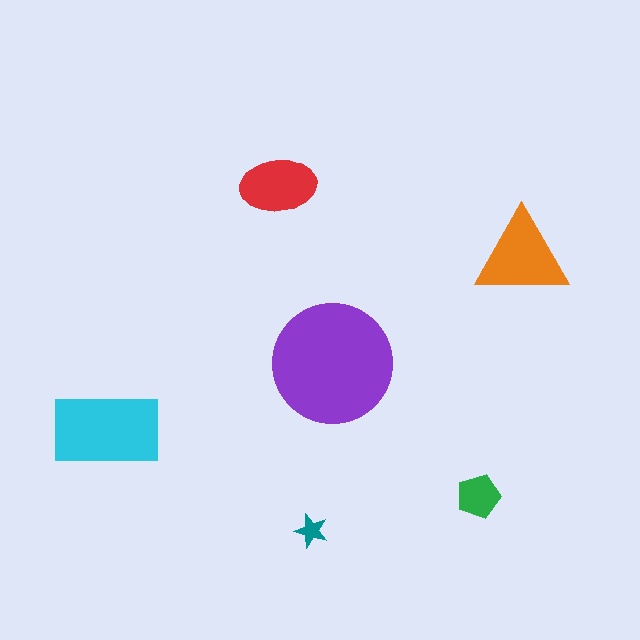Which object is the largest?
The purple circle.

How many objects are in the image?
There are 6 objects in the image.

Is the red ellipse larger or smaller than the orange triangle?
Smaller.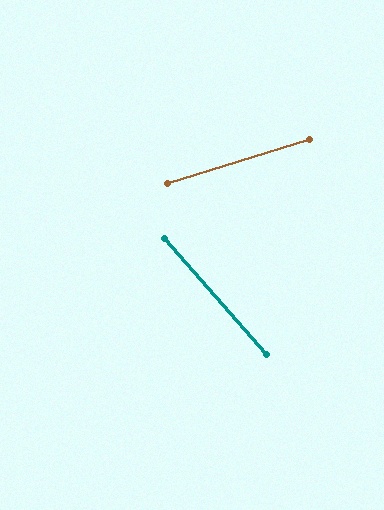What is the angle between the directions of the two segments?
Approximately 66 degrees.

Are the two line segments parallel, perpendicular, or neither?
Neither parallel nor perpendicular — they differ by about 66°.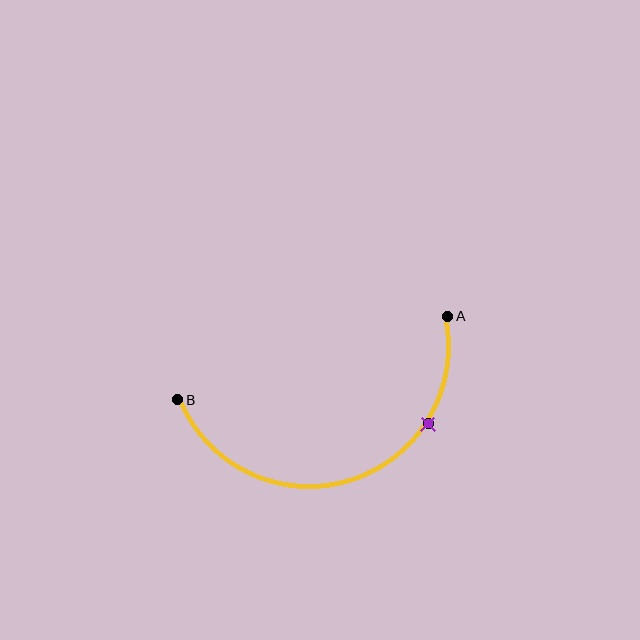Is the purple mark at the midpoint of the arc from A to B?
No. The purple mark lies on the arc but is closer to endpoint A. The arc midpoint would be at the point on the curve equidistant along the arc from both A and B.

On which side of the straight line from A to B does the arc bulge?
The arc bulges below the straight line connecting A and B.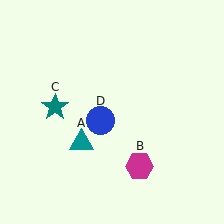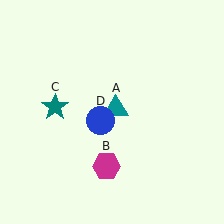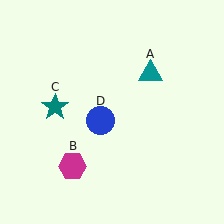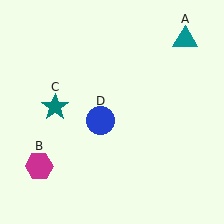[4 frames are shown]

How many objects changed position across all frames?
2 objects changed position: teal triangle (object A), magenta hexagon (object B).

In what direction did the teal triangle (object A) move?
The teal triangle (object A) moved up and to the right.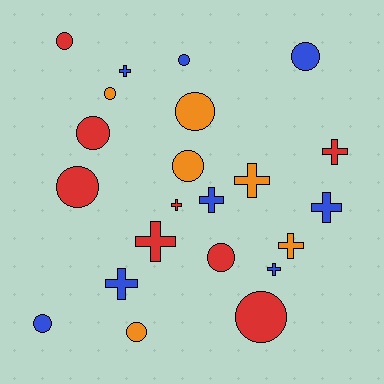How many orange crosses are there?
There are 2 orange crosses.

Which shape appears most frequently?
Circle, with 12 objects.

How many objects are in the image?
There are 22 objects.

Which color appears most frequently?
Blue, with 8 objects.